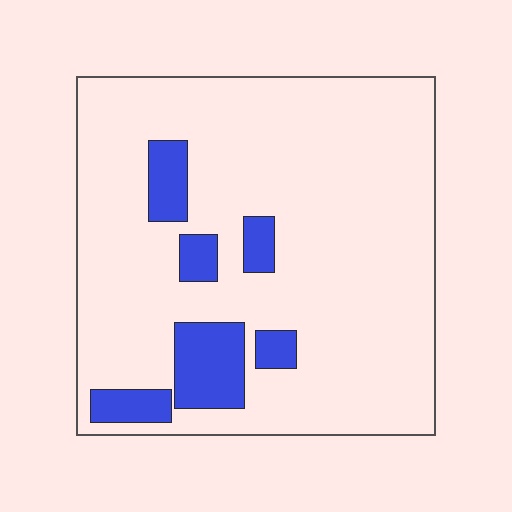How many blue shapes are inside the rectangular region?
6.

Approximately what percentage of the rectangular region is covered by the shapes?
Approximately 15%.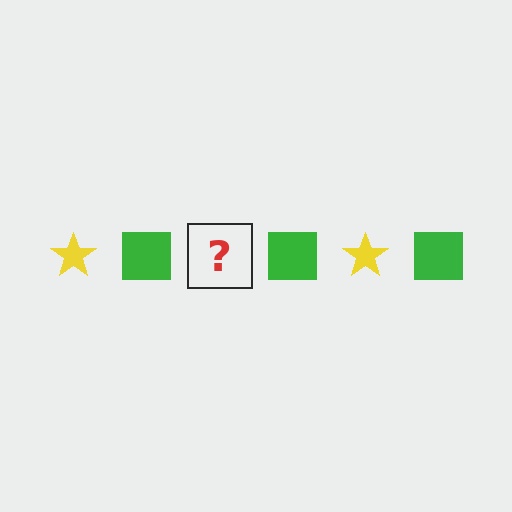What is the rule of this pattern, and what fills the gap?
The rule is that the pattern alternates between yellow star and green square. The gap should be filled with a yellow star.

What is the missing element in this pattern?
The missing element is a yellow star.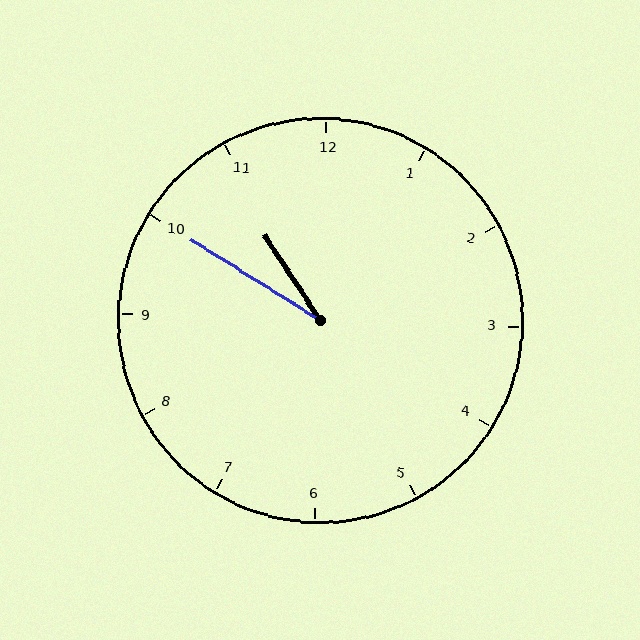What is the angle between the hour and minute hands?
Approximately 25 degrees.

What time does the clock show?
10:50.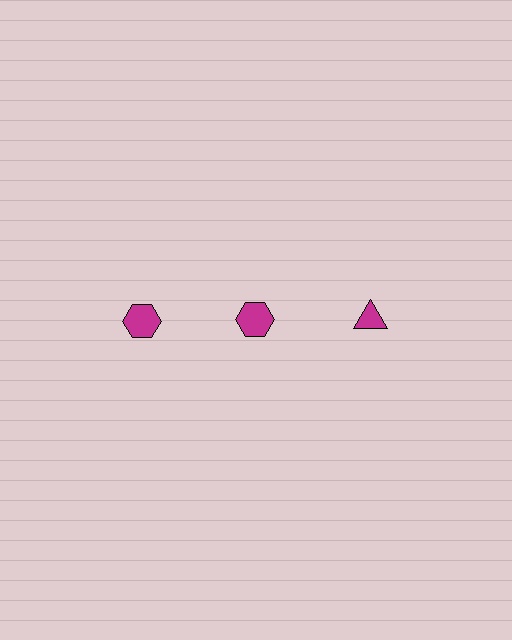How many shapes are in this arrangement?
There are 3 shapes arranged in a grid pattern.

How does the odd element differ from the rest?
It has a different shape: triangle instead of hexagon.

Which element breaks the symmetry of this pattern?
The magenta triangle in the top row, center column breaks the symmetry. All other shapes are magenta hexagons.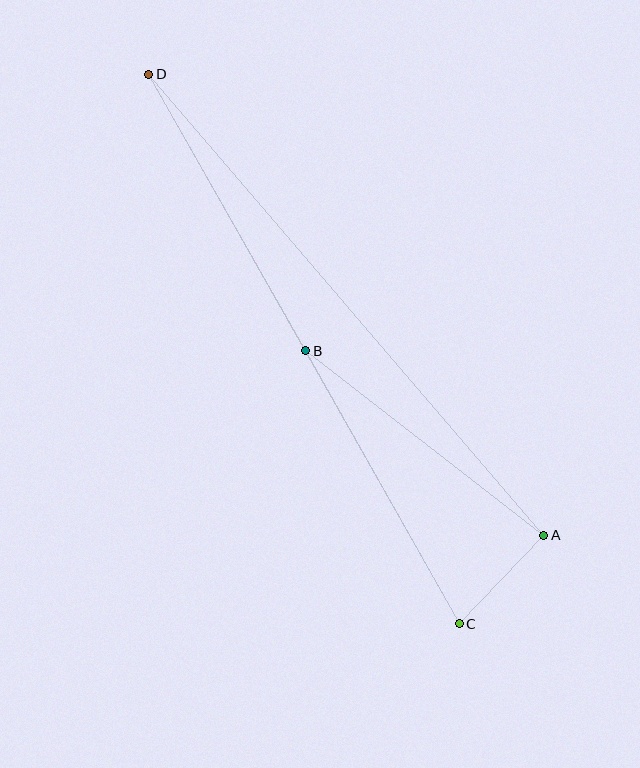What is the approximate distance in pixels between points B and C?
The distance between B and C is approximately 313 pixels.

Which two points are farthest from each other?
Points C and D are farthest from each other.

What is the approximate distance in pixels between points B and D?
The distance between B and D is approximately 318 pixels.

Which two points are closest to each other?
Points A and C are closest to each other.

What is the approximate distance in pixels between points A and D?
The distance between A and D is approximately 607 pixels.